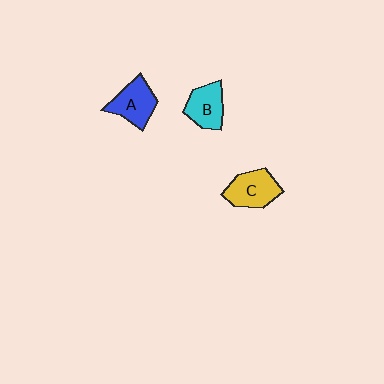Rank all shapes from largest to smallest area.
From largest to smallest: C (yellow), A (blue), B (cyan).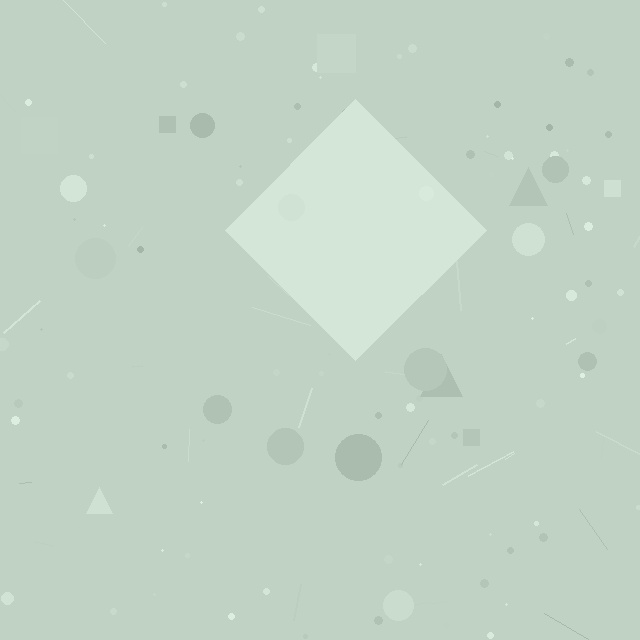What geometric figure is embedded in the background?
A diamond is embedded in the background.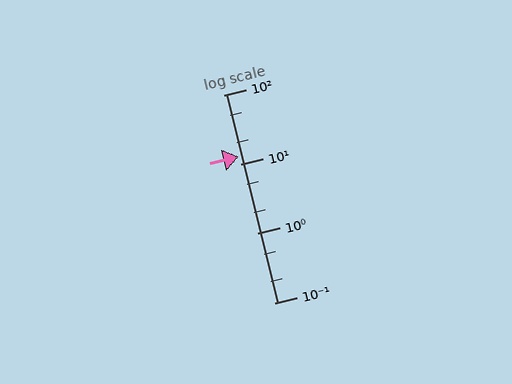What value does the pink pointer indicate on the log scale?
The pointer indicates approximately 13.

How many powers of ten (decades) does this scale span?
The scale spans 3 decades, from 0.1 to 100.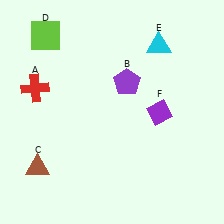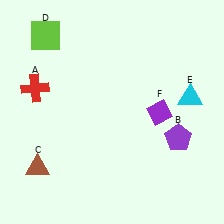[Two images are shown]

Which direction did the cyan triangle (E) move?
The cyan triangle (E) moved down.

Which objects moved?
The objects that moved are: the purple pentagon (B), the cyan triangle (E).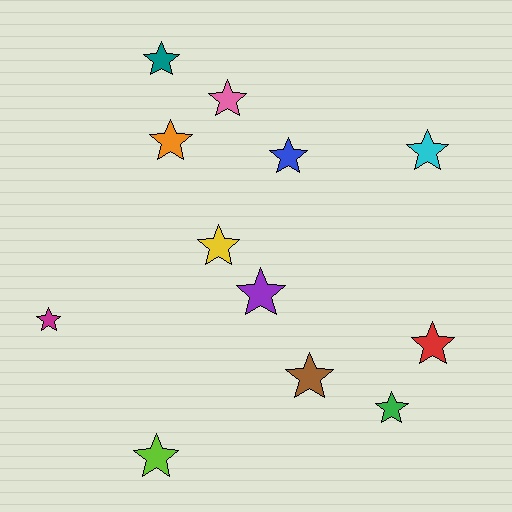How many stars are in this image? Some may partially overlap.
There are 12 stars.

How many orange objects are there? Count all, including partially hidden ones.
There is 1 orange object.